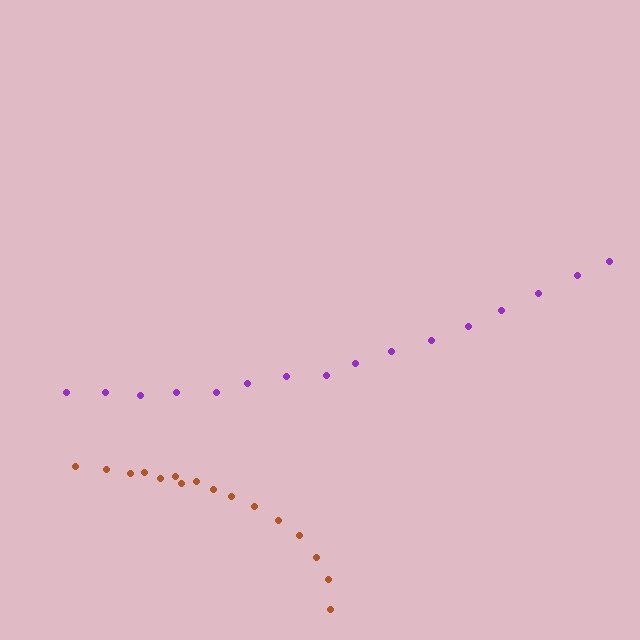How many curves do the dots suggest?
There are 2 distinct paths.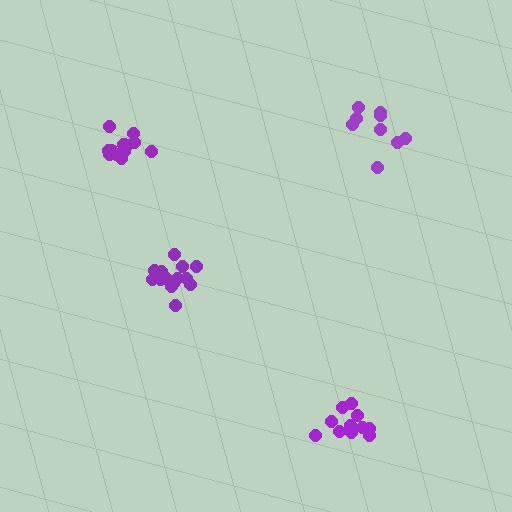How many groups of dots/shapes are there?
There are 4 groups.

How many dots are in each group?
Group 1: 13 dots, Group 2: 9 dots, Group 3: 14 dots, Group 4: 11 dots (47 total).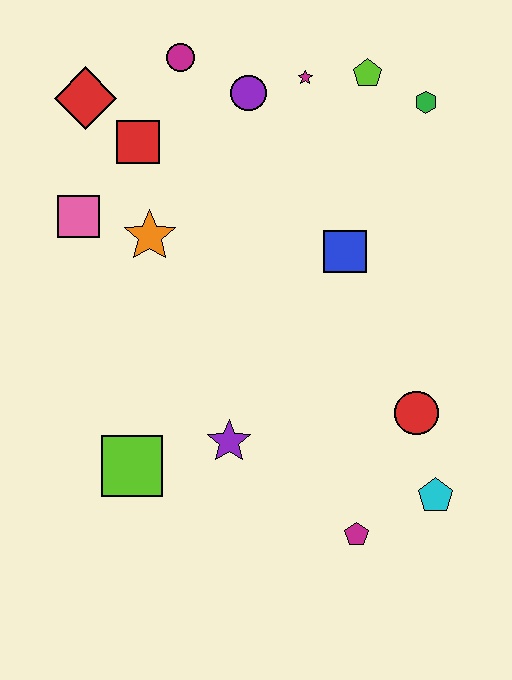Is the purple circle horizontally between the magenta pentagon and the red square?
Yes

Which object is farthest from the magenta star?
The magenta pentagon is farthest from the magenta star.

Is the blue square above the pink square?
No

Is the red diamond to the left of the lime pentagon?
Yes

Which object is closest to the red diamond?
The red square is closest to the red diamond.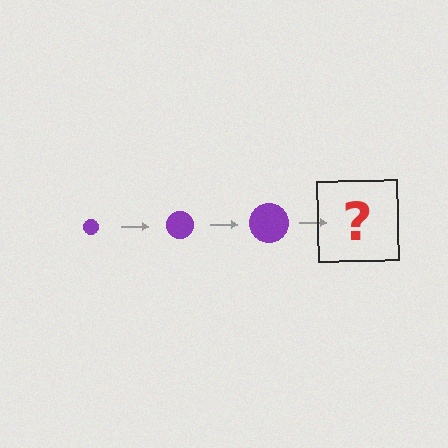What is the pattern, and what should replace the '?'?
The pattern is that the circle gets progressively larger each step. The '?' should be a purple circle, larger than the previous one.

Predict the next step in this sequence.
The next step is a purple circle, larger than the previous one.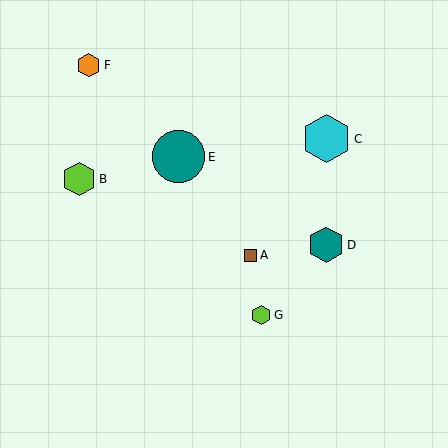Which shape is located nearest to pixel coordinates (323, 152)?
The cyan hexagon (labeled C) at (327, 139) is nearest to that location.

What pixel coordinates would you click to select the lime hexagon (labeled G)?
Click at (261, 315) to select the lime hexagon G.